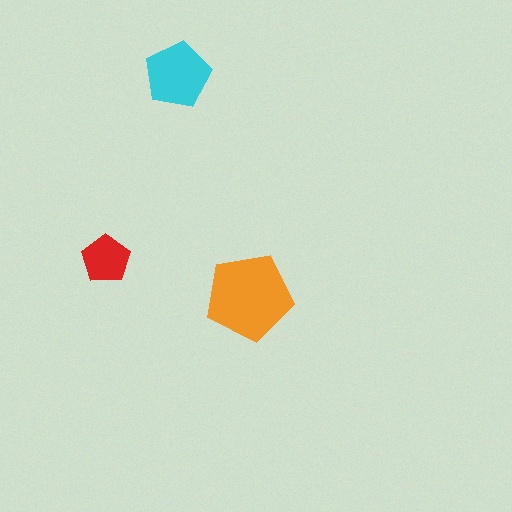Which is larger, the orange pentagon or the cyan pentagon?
The orange one.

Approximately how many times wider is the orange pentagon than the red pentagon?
About 2 times wider.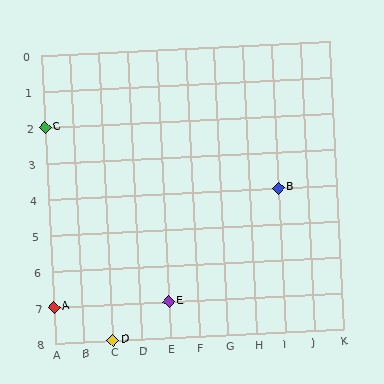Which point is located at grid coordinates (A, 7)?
Point A is at (A, 7).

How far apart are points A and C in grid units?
Points A and C are 5 rows apart.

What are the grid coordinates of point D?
Point D is at grid coordinates (C, 8).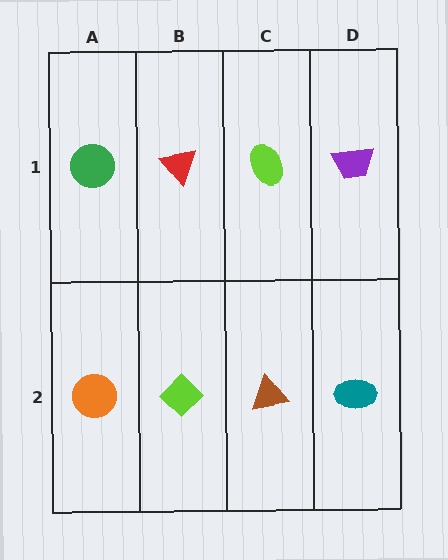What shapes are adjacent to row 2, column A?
A green circle (row 1, column A), a lime diamond (row 2, column B).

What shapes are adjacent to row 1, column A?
An orange circle (row 2, column A), a red triangle (row 1, column B).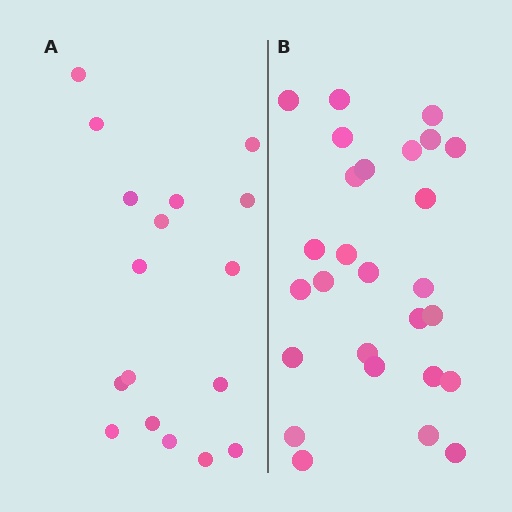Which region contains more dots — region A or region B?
Region B (the right region) has more dots.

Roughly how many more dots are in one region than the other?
Region B has roughly 10 or so more dots than region A.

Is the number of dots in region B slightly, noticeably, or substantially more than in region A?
Region B has substantially more. The ratio is roughly 1.6 to 1.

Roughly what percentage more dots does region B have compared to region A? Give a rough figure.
About 60% more.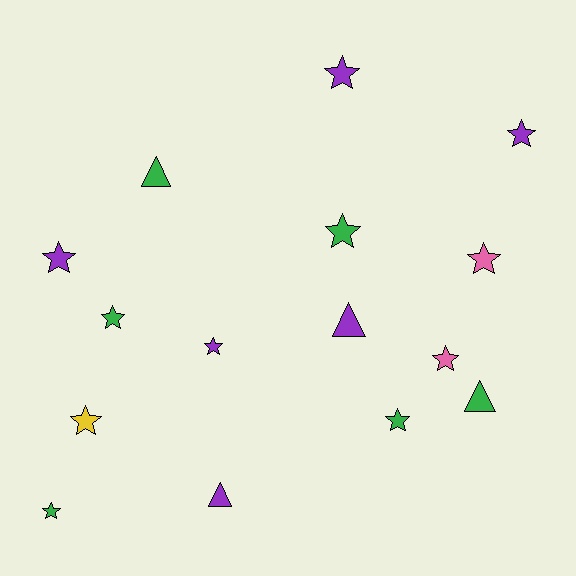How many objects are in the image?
There are 15 objects.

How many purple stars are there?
There are 4 purple stars.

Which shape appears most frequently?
Star, with 11 objects.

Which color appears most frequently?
Purple, with 6 objects.